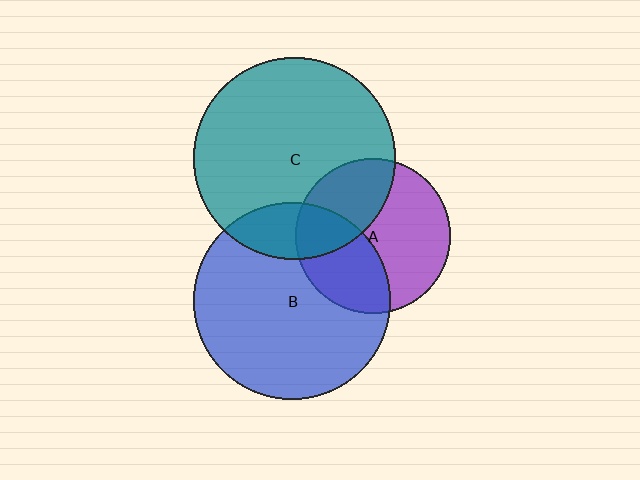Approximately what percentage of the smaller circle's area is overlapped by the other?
Approximately 20%.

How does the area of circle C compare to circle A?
Approximately 1.7 times.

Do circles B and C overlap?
Yes.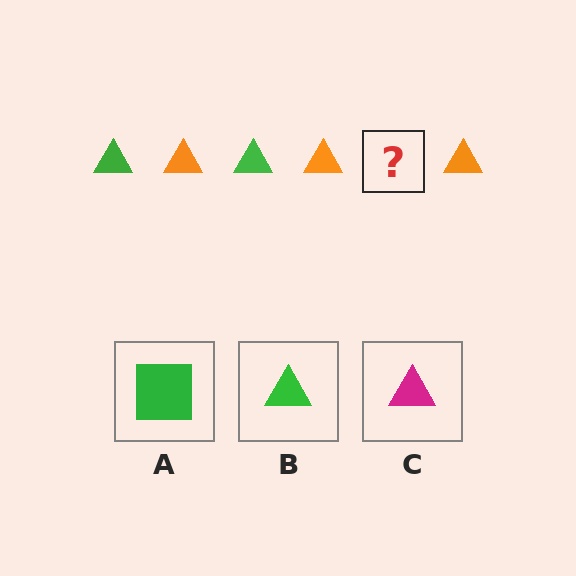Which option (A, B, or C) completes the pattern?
B.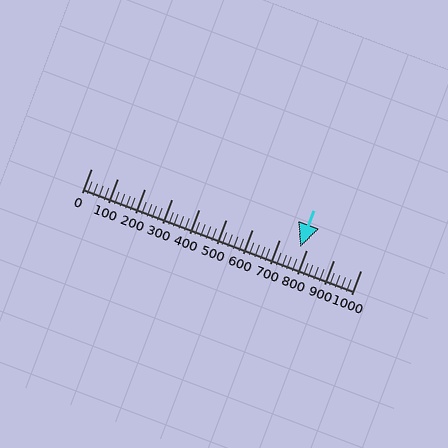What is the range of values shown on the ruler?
The ruler shows values from 0 to 1000.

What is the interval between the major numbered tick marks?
The major tick marks are spaced 100 units apart.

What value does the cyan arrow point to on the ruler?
The cyan arrow points to approximately 775.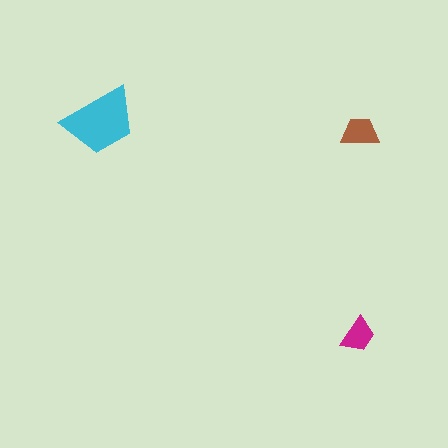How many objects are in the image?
There are 3 objects in the image.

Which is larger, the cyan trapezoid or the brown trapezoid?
The cyan one.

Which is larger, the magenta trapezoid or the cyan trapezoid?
The cyan one.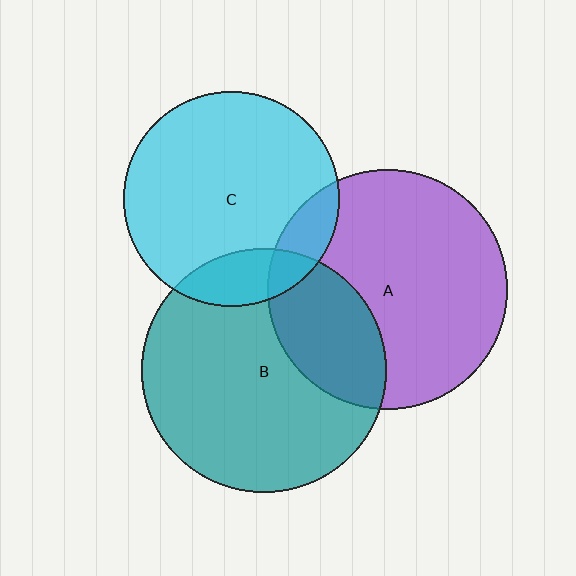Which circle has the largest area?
Circle B (teal).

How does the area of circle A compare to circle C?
Approximately 1.2 times.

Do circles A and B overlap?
Yes.